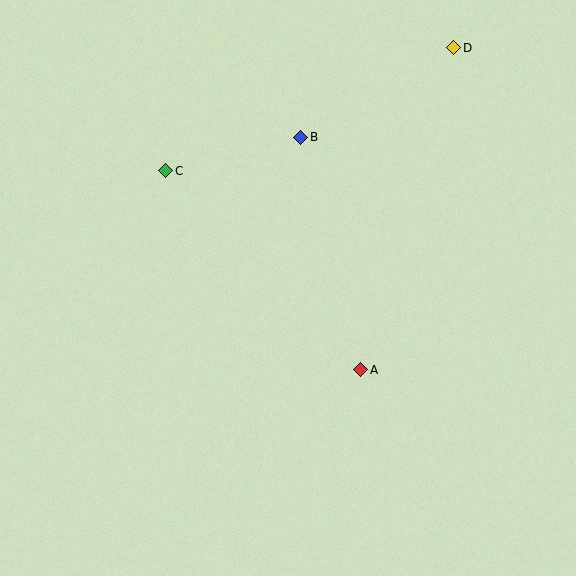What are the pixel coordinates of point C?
Point C is at (166, 171).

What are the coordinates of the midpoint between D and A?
The midpoint between D and A is at (407, 209).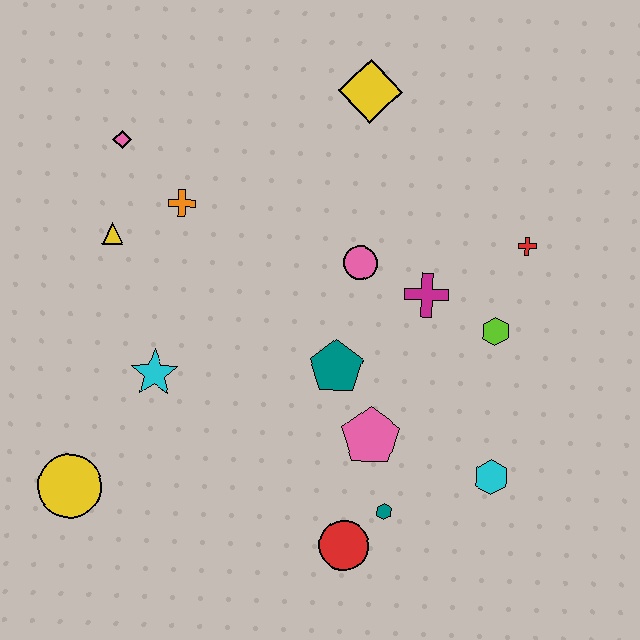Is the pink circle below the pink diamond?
Yes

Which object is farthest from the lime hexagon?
The yellow circle is farthest from the lime hexagon.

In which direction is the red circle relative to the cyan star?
The red circle is to the right of the cyan star.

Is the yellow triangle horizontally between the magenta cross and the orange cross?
No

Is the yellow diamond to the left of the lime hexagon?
Yes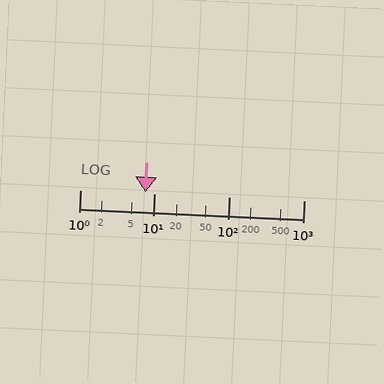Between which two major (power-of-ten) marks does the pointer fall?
The pointer is between 1 and 10.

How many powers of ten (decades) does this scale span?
The scale spans 3 decades, from 1 to 1000.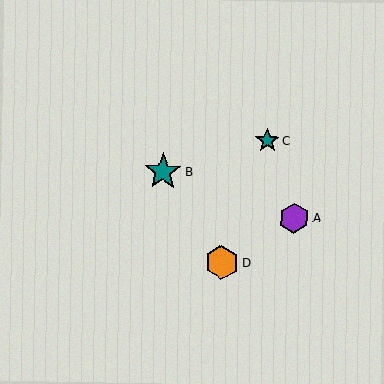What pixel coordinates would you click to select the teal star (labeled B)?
Click at (163, 172) to select the teal star B.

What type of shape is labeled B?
Shape B is a teal star.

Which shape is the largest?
The teal star (labeled B) is the largest.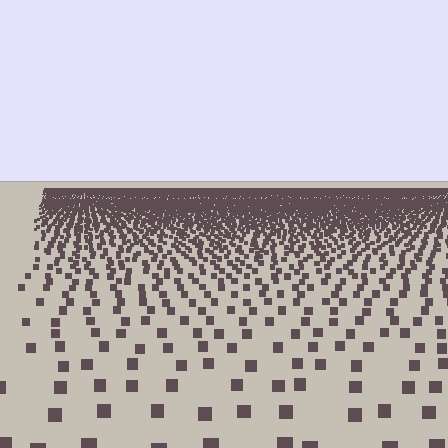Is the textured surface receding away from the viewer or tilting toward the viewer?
The surface is receding away from the viewer. Texture elements get smaller and denser toward the top.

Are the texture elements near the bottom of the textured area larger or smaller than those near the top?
Larger. Near the bottom, elements are closer to the viewer and appear at a bigger on-screen size.